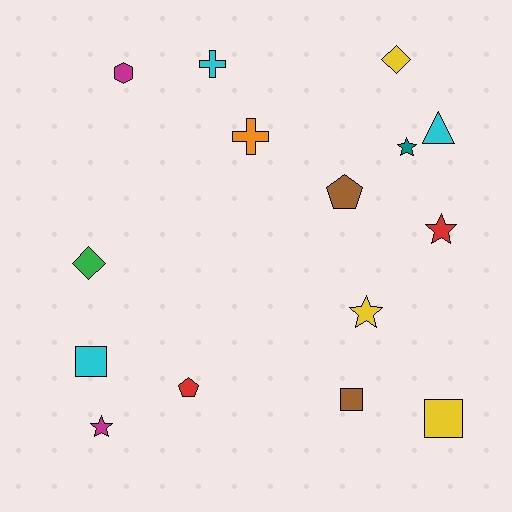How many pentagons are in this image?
There are 2 pentagons.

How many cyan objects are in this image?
There are 3 cyan objects.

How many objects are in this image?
There are 15 objects.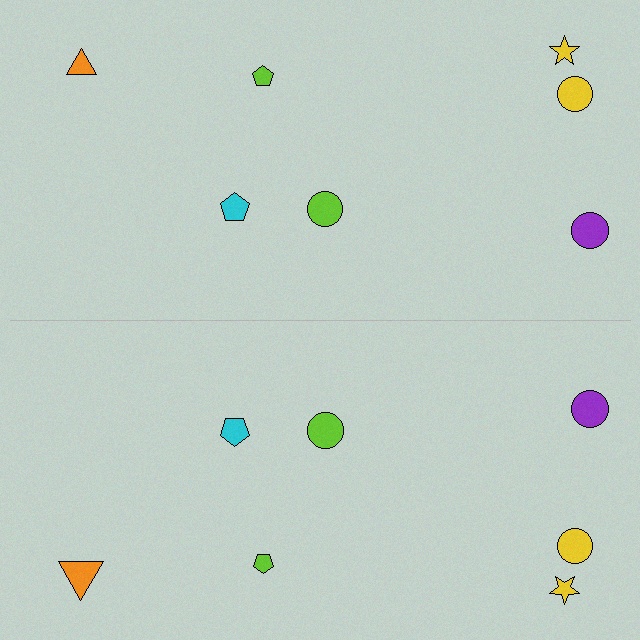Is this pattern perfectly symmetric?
No, the pattern is not perfectly symmetric. The orange triangle on the bottom side has a different size than its mirror counterpart.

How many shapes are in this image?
There are 14 shapes in this image.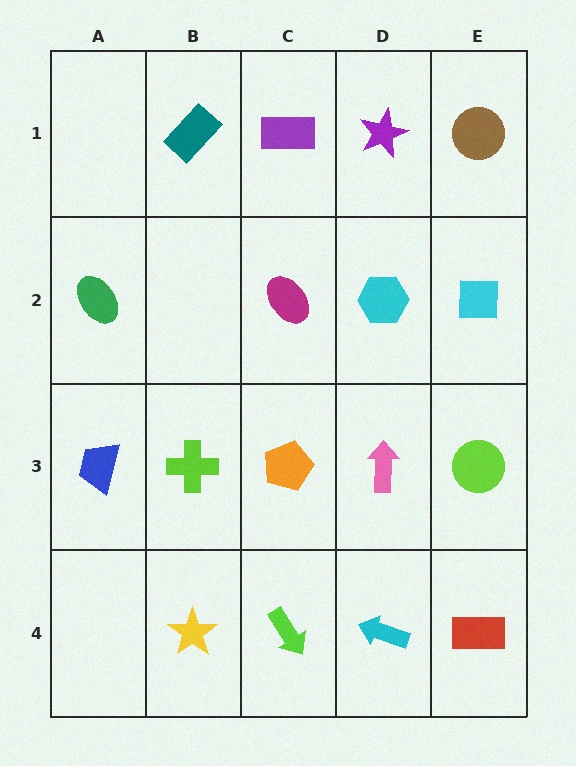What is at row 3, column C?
An orange pentagon.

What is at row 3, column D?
A pink arrow.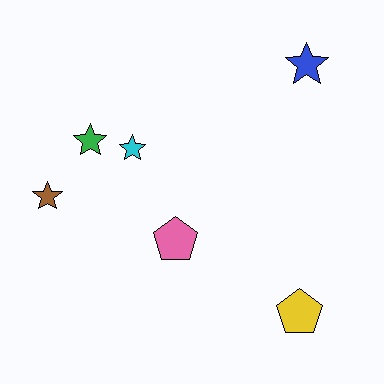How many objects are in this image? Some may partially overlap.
There are 6 objects.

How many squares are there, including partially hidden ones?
There are no squares.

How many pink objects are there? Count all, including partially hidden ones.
There is 1 pink object.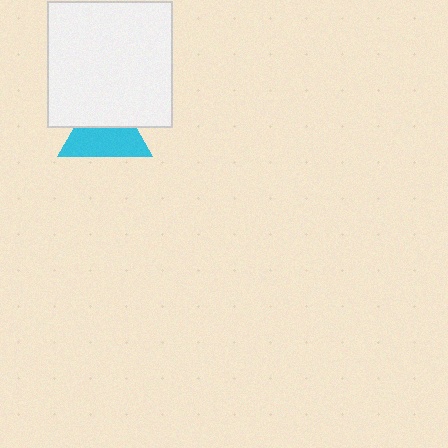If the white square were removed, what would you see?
You would see the complete cyan triangle.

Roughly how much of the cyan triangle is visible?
About half of it is visible (roughly 59%).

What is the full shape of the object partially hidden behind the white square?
The partially hidden object is a cyan triangle.